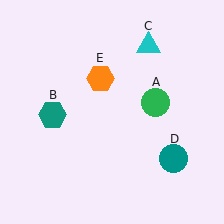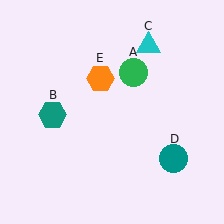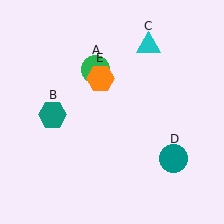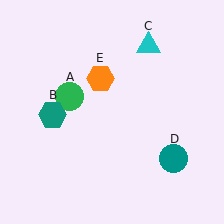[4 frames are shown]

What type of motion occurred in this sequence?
The green circle (object A) rotated counterclockwise around the center of the scene.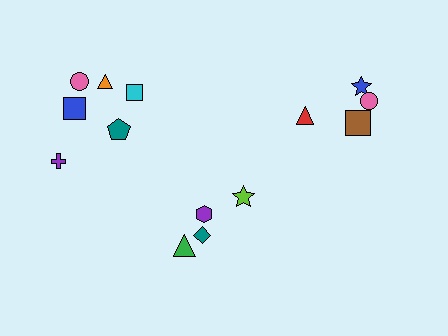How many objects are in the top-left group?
There are 6 objects.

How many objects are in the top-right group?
There are 4 objects.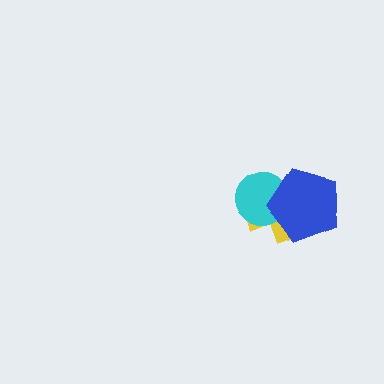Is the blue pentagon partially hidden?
No, no other shape covers it.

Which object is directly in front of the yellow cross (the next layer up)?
The cyan circle is directly in front of the yellow cross.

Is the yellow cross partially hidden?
Yes, it is partially covered by another shape.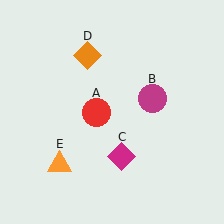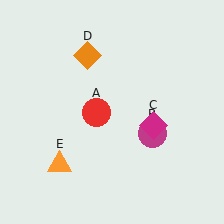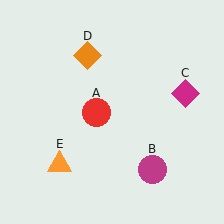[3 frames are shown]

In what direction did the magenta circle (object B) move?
The magenta circle (object B) moved down.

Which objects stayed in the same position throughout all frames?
Red circle (object A) and orange diamond (object D) and orange triangle (object E) remained stationary.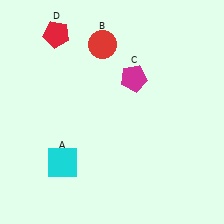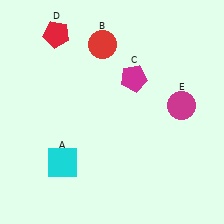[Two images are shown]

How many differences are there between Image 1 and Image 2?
There is 1 difference between the two images.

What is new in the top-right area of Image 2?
A magenta circle (E) was added in the top-right area of Image 2.